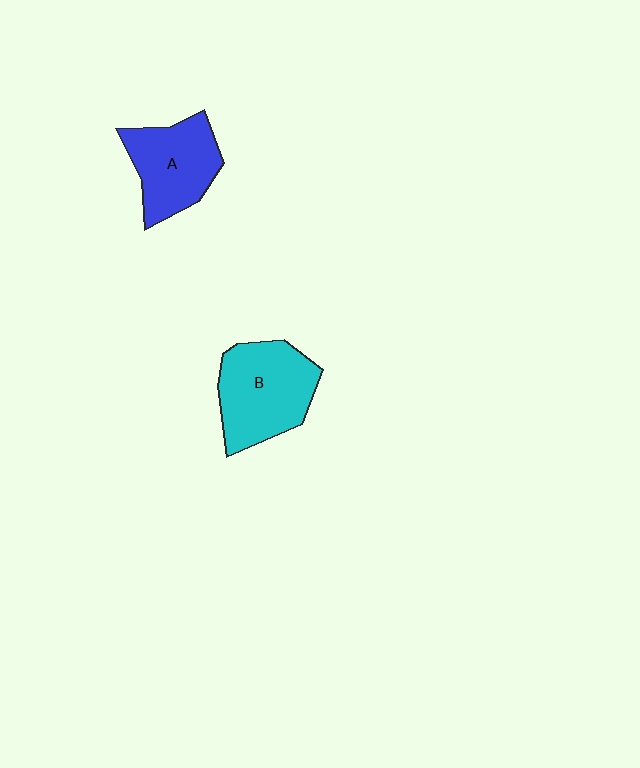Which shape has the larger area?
Shape B (cyan).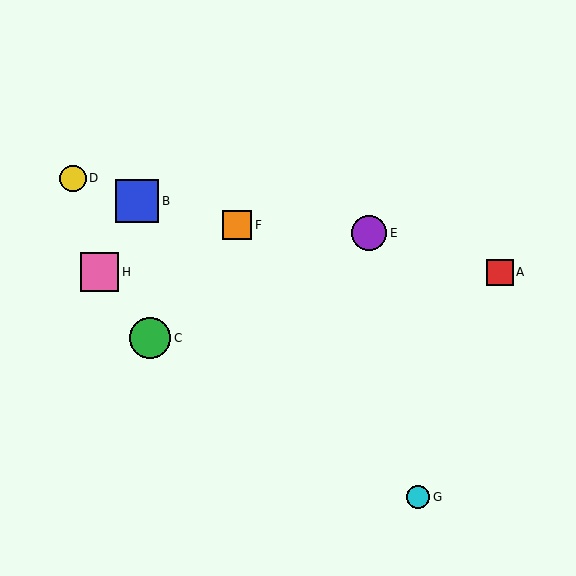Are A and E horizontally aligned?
No, A is at y≈272 and E is at y≈233.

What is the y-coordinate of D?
Object D is at y≈178.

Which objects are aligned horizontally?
Objects A, H are aligned horizontally.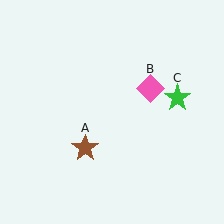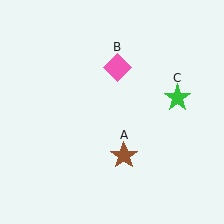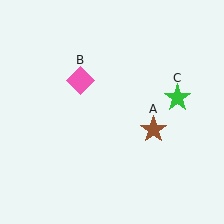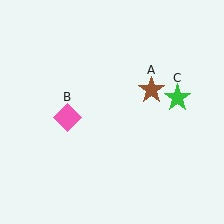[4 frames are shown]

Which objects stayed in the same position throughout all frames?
Green star (object C) remained stationary.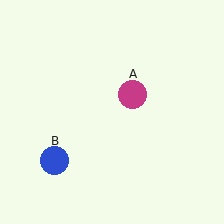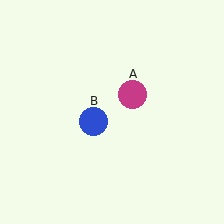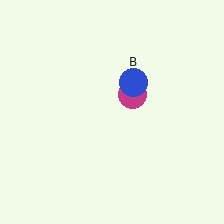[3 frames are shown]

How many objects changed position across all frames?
1 object changed position: blue circle (object B).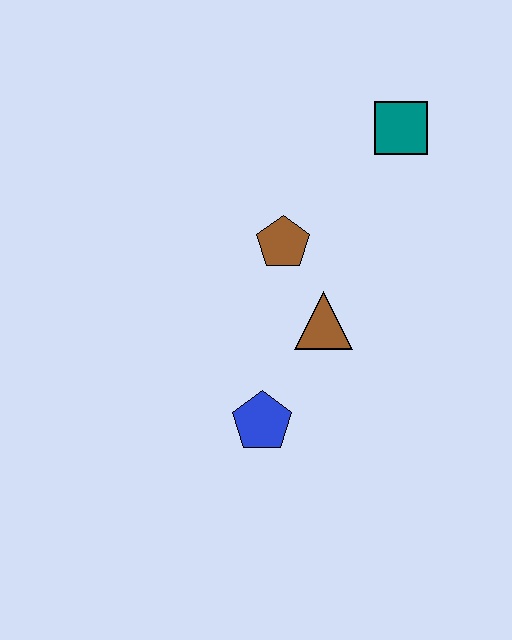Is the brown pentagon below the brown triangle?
No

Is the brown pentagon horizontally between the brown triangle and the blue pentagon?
Yes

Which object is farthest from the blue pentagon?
The teal square is farthest from the blue pentagon.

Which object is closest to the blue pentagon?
The brown triangle is closest to the blue pentagon.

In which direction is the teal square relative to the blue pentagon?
The teal square is above the blue pentagon.